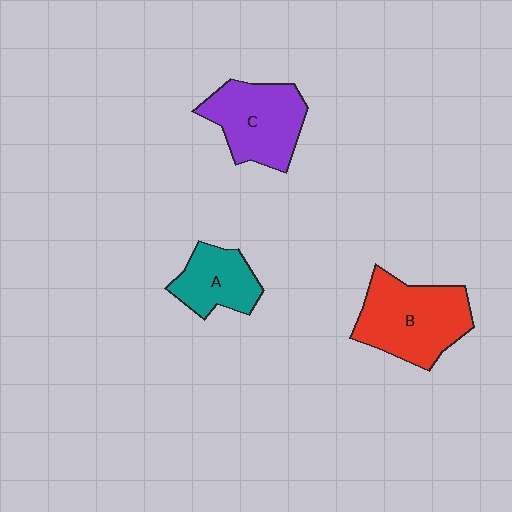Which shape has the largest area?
Shape B (red).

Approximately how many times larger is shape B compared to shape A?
Approximately 1.7 times.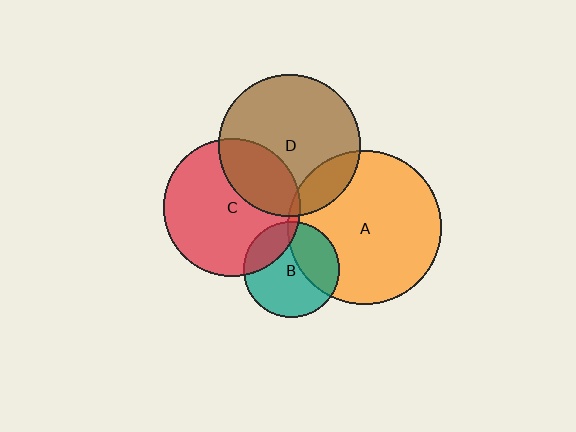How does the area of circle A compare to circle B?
Approximately 2.6 times.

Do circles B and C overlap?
Yes.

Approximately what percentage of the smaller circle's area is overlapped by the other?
Approximately 25%.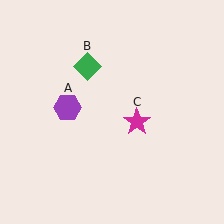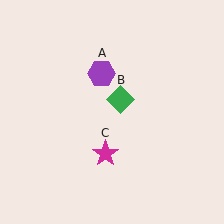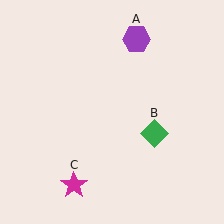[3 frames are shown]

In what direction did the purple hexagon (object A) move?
The purple hexagon (object A) moved up and to the right.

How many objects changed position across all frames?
3 objects changed position: purple hexagon (object A), green diamond (object B), magenta star (object C).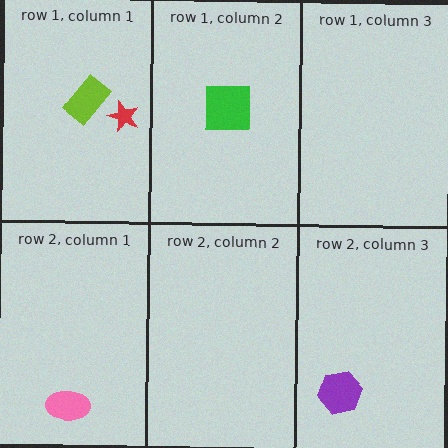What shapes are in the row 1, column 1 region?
The red star, the lime rectangle.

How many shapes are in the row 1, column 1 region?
2.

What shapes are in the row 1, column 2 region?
The green square.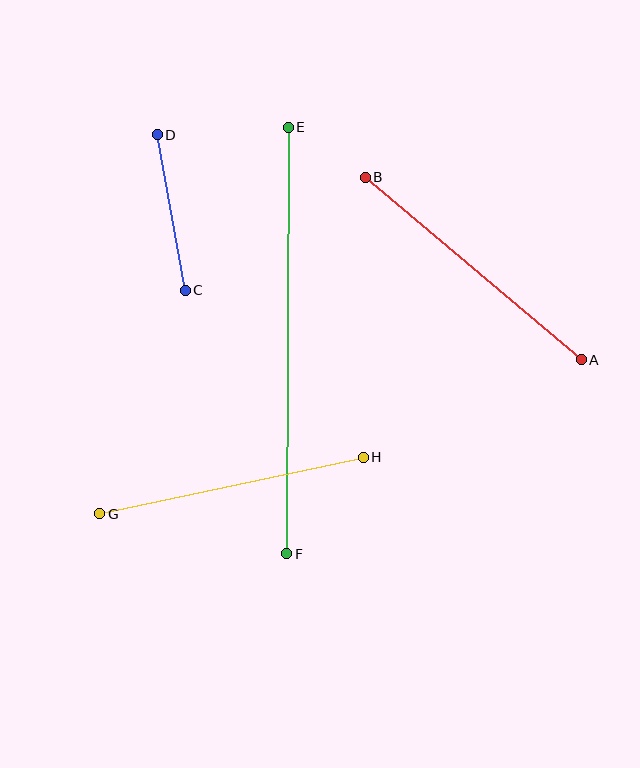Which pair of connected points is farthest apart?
Points E and F are farthest apart.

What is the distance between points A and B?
The distance is approximately 283 pixels.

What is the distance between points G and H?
The distance is approximately 269 pixels.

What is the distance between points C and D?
The distance is approximately 158 pixels.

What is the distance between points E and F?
The distance is approximately 426 pixels.